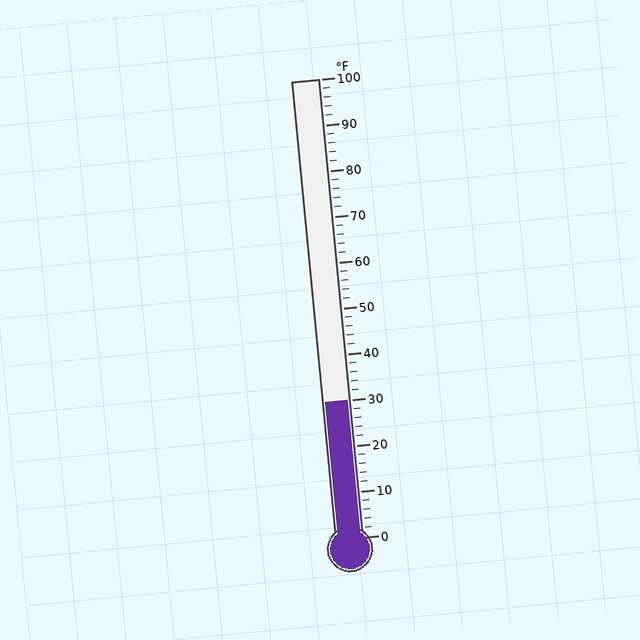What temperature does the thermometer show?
The thermometer shows approximately 30°F.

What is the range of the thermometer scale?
The thermometer scale ranges from 0°F to 100°F.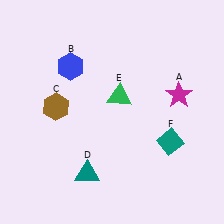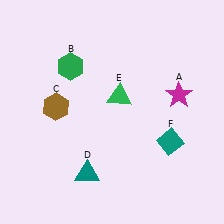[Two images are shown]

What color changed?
The hexagon (B) changed from blue in Image 1 to green in Image 2.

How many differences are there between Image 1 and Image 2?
There is 1 difference between the two images.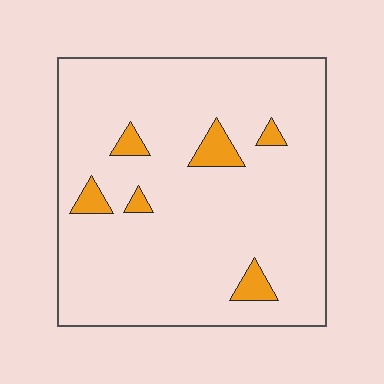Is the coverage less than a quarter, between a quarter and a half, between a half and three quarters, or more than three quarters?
Less than a quarter.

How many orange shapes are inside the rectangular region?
6.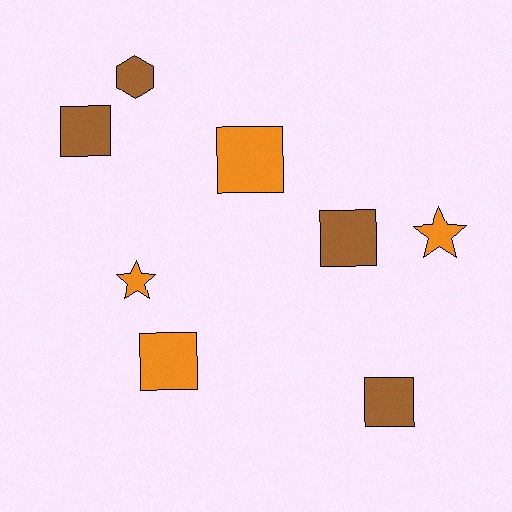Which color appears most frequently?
Brown, with 4 objects.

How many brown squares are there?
There are 3 brown squares.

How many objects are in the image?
There are 8 objects.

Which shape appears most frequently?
Square, with 5 objects.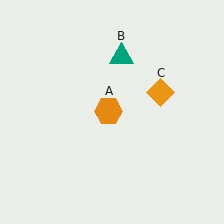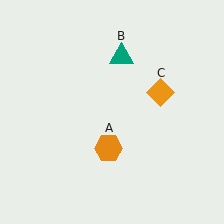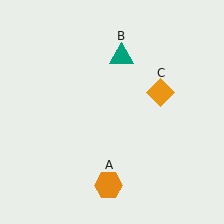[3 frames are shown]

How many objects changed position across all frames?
1 object changed position: orange hexagon (object A).